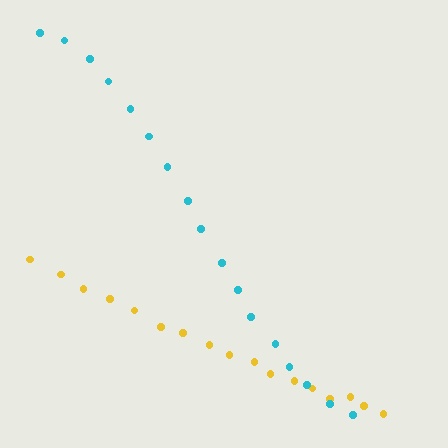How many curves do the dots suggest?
There are 2 distinct paths.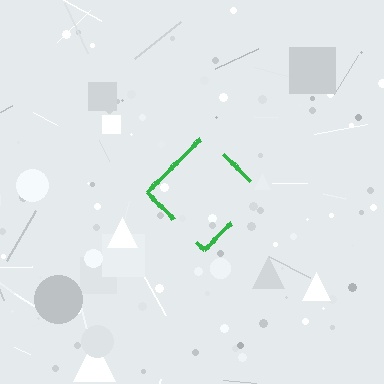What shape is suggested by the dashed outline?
The dashed outline suggests a diamond.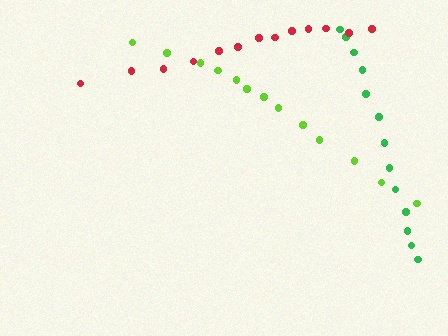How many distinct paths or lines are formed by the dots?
There are 3 distinct paths.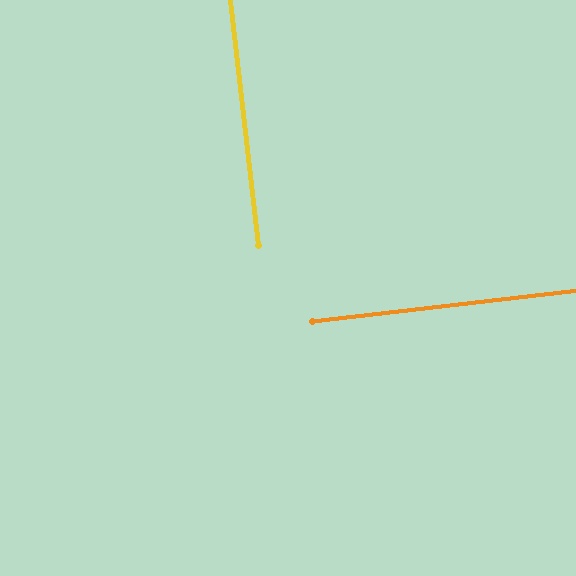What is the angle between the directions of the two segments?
Approximately 90 degrees.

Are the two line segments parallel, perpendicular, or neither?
Perpendicular — they meet at approximately 90°.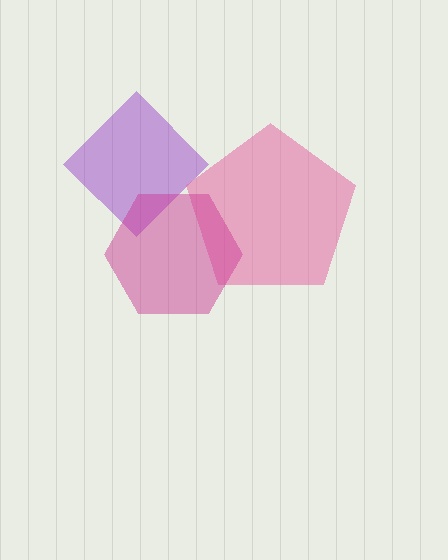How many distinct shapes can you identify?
There are 3 distinct shapes: a purple diamond, a pink pentagon, a magenta hexagon.